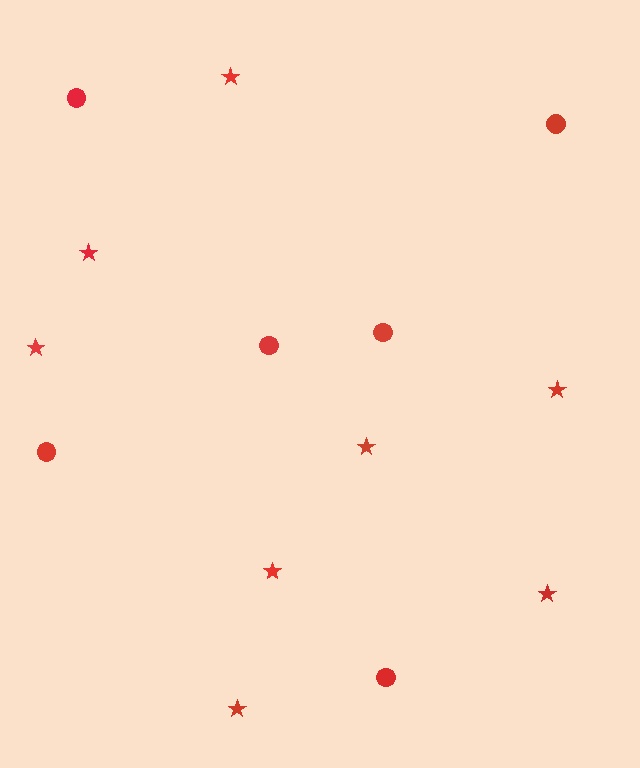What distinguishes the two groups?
There are 2 groups: one group of circles (6) and one group of stars (8).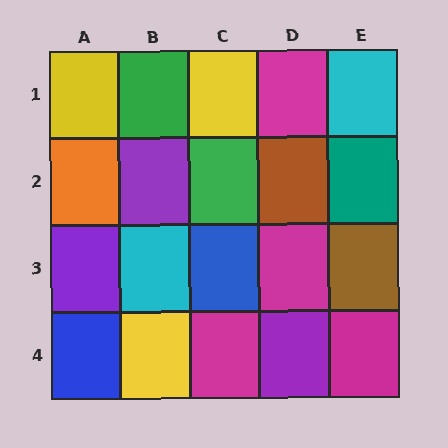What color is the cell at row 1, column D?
Magenta.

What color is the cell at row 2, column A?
Orange.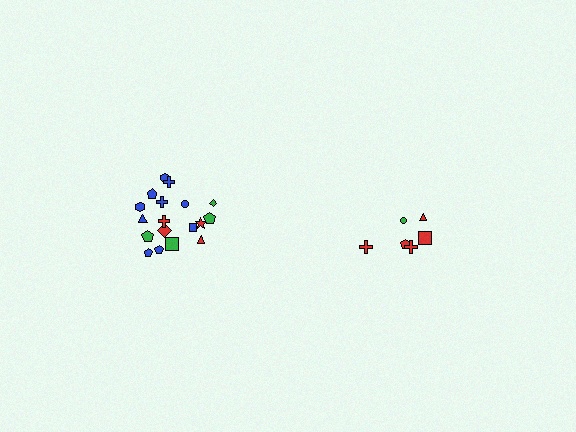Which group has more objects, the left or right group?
The left group.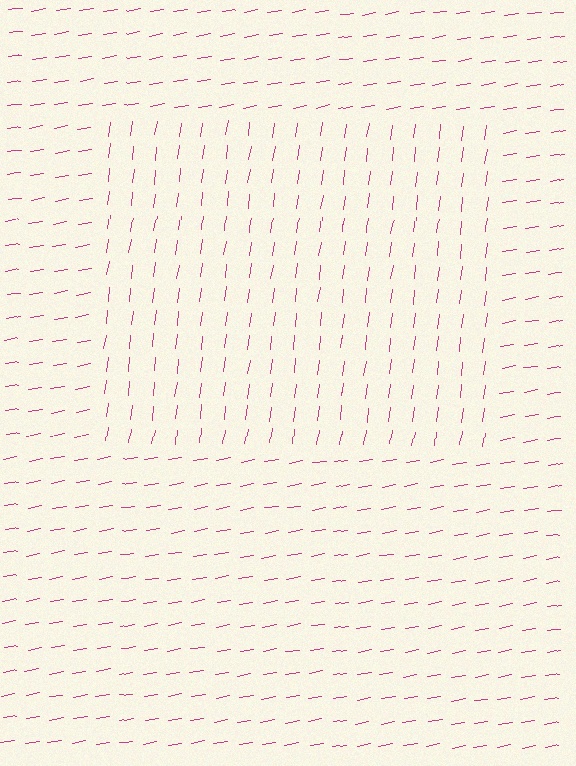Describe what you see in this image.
The image is filled with small magenta line segments. A rectangle region in the image has lines oriented differently from the surrounding lines, creating a visible texture boundary.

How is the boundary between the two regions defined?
The boundary is defined purely by a change in line orientation (approximately 72 degrees difference). All lines are the same color and thickness.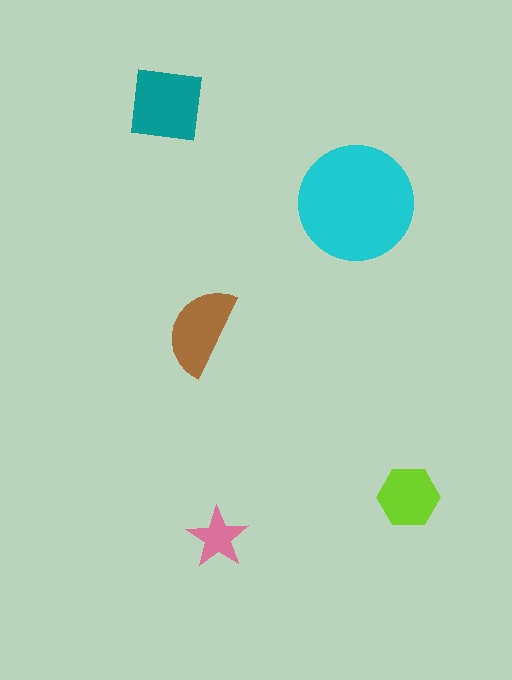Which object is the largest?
The cyan circle.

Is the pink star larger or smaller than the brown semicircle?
Smaller.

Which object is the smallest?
The pink star.